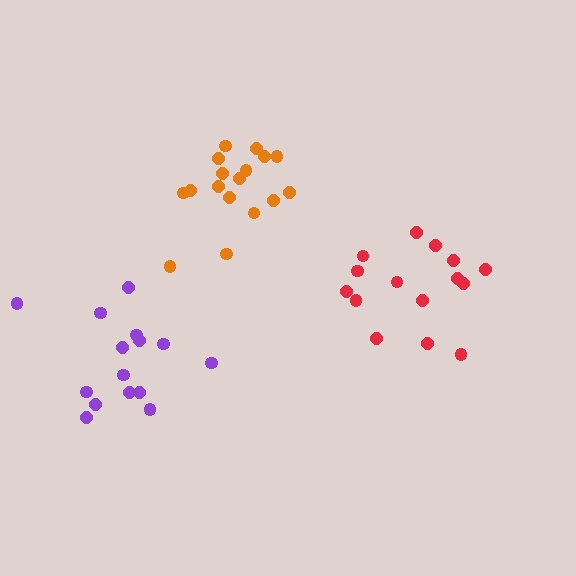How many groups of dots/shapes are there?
There are 3 groups.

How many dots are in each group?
Group 1: 17 dots, Group 2: 15 dots, Group 3: 15 dots (47 total).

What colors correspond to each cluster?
The clusters are colored: orange, purple, red.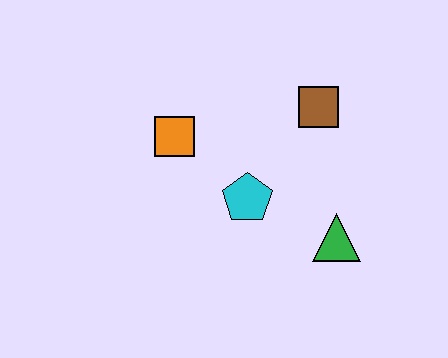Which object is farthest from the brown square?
The orange square is farthest from the brown square.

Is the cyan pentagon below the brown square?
Yes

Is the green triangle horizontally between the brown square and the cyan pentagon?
No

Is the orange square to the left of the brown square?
Yes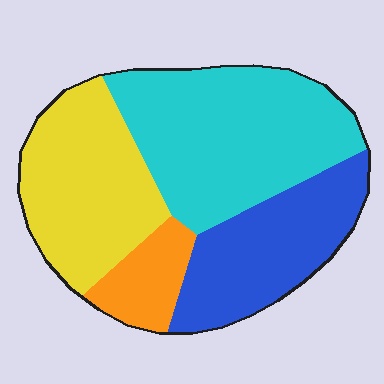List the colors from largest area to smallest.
From largest to smallest: cyan, yellow, blue, orange.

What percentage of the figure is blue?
Blue covers 24% of the figure.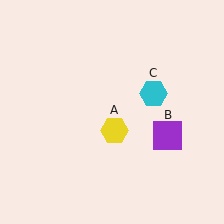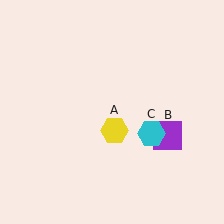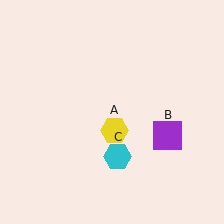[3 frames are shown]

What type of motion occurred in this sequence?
The cyan hexagon (object C) rotated clockwise around the center of the scene.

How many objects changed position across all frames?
1 object changed position: cyan hexagon (object C).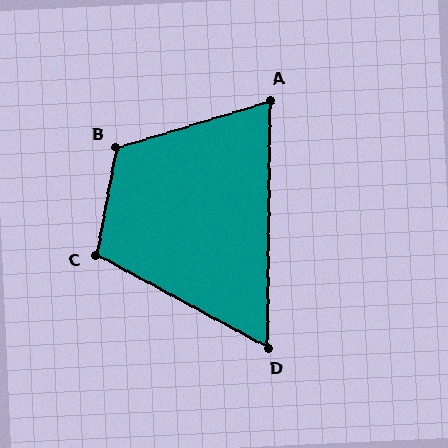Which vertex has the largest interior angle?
B, at approximately 118 degrees.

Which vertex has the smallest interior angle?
D, at approximately 62 degrees.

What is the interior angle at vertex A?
Approximately 72 degrees (acute).